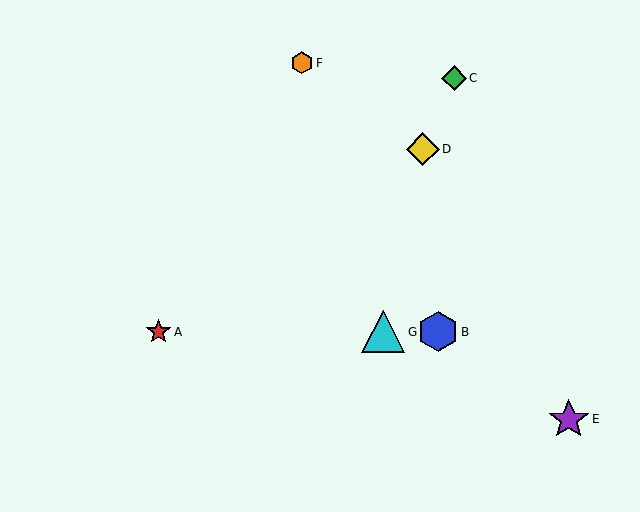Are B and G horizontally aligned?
Yes, both are at y≈332.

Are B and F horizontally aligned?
No, B is at y≈332 and F is at y≈63.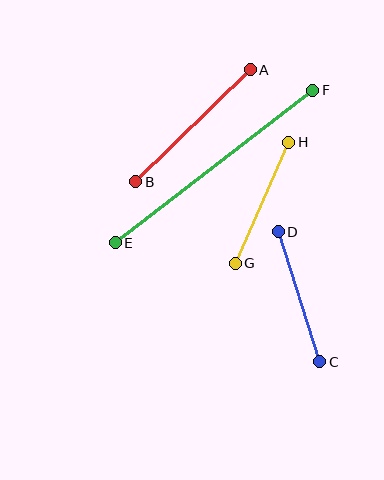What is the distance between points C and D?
The distance is approximately 136 pixels.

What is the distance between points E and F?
The distance is approximately 250 pixels.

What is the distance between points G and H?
The distance is approximately 132 pixels.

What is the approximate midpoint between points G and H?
The midpoint is at approximately (262, 203) pixels.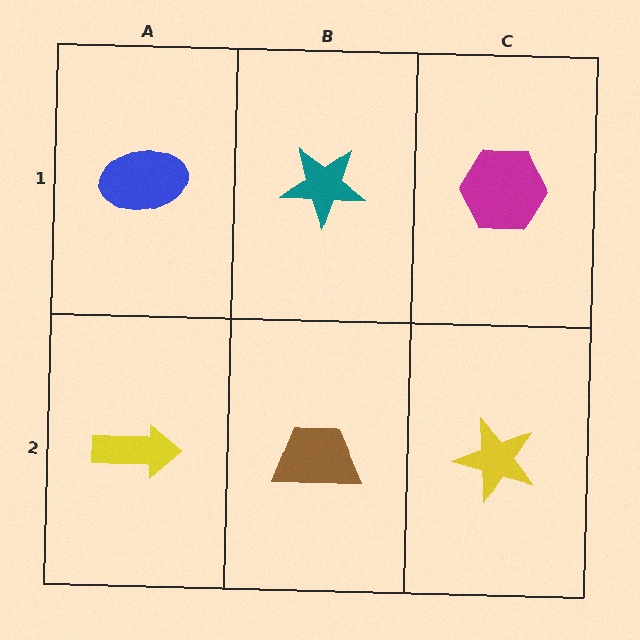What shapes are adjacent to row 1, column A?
A yellow arrow (row 2, column A), a teal star (row 1, column B).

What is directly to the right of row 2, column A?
A brown trapezoid.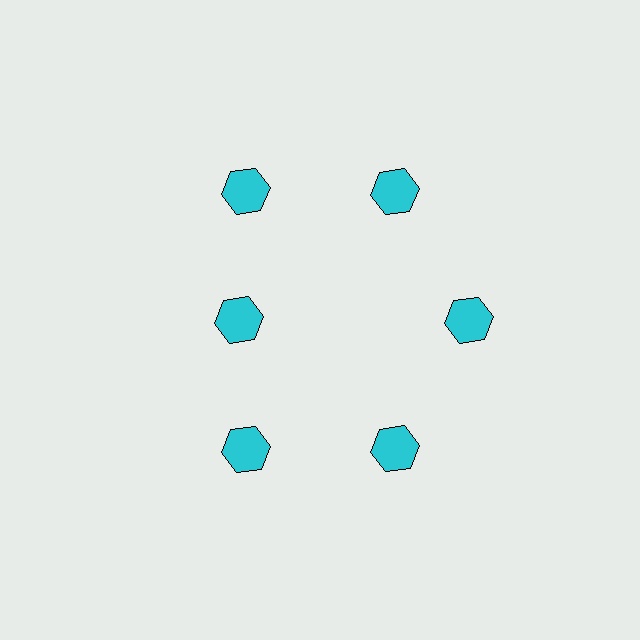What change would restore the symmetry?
The symmetry would be restored by moving it outward, back onto the ring so that all 6 hexagons sit at equal angles and equal distance from the center.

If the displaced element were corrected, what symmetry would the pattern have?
It would have 6-fold rotational symmetry — the pattern would map onto itself every 60 degrees.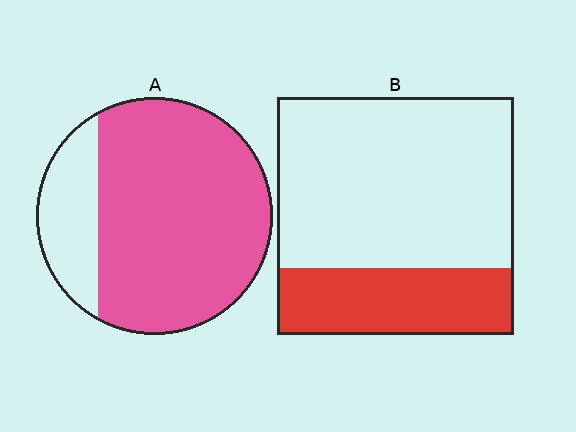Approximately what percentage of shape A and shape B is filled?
A is approximately 80% and B is approximately 30%.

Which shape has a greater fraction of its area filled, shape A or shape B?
Shape A.